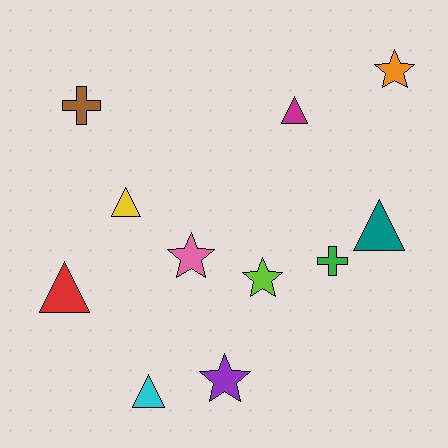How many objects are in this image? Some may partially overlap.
There are 11 objects.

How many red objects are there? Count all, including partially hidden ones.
There is 1 red object.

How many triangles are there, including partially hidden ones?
There are 5 triangles.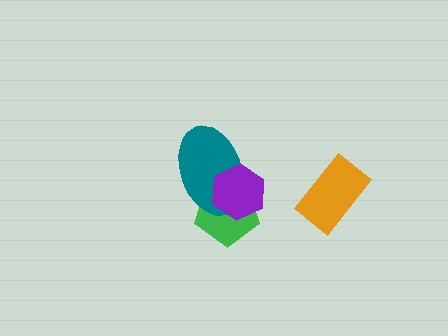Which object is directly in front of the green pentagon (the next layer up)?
The teal ellipse is directly in front of the green pentagon.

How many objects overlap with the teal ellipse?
2 objects overlap with the teal ellipse.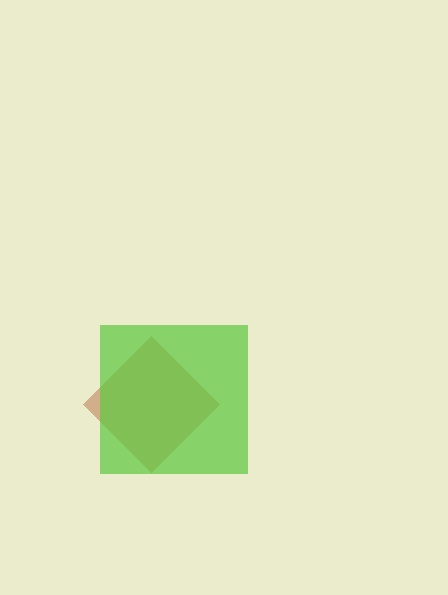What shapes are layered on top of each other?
The layered shapes are: a brown diamond, a lime square.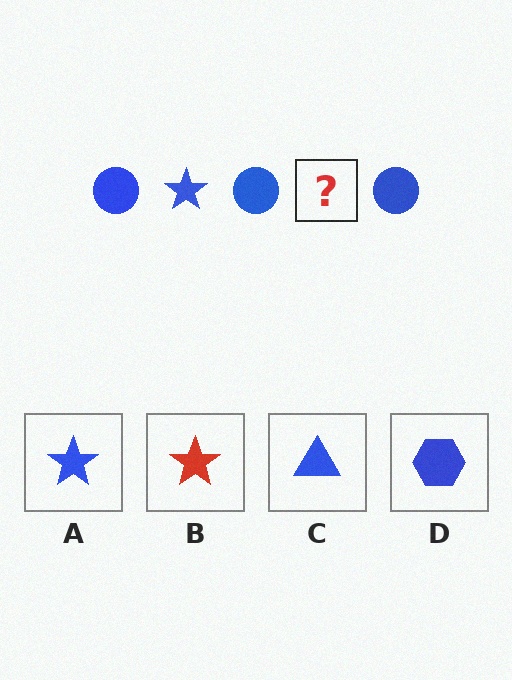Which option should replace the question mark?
Option A.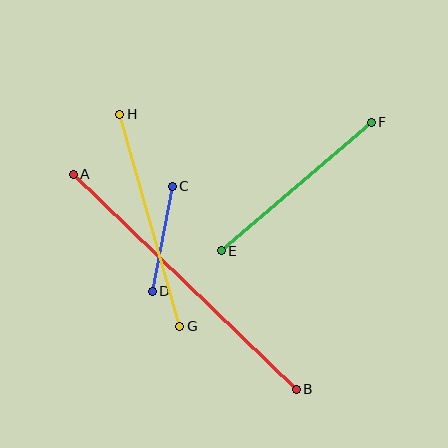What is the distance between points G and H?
The distance is approximately 220 pixels.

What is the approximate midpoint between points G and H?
The midpoint is at approximately (150, 220) pixels.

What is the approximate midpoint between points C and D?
The midpoint is at approximately (162, 239) pixels.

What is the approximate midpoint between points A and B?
The midpoint is at approximately (185, 282) pixels.